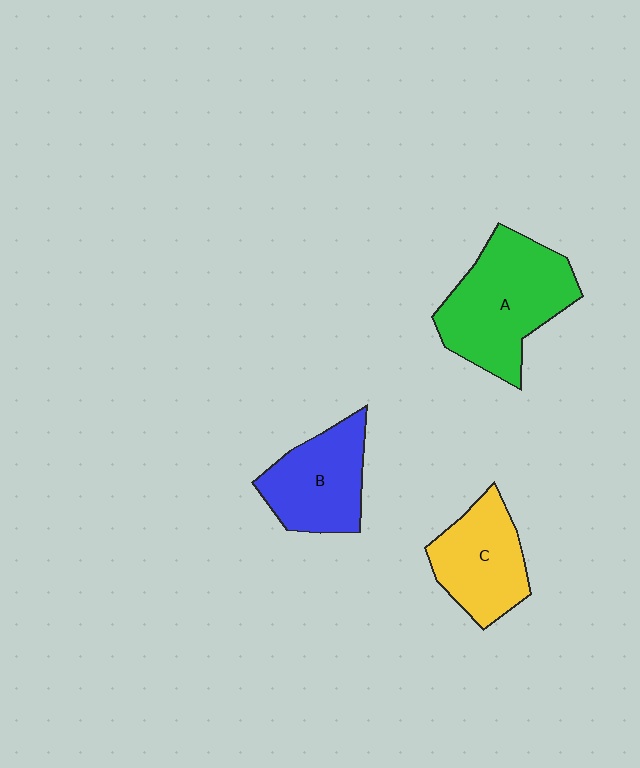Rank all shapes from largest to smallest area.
From largest to smallest: A (green), B (blue), C (yellow).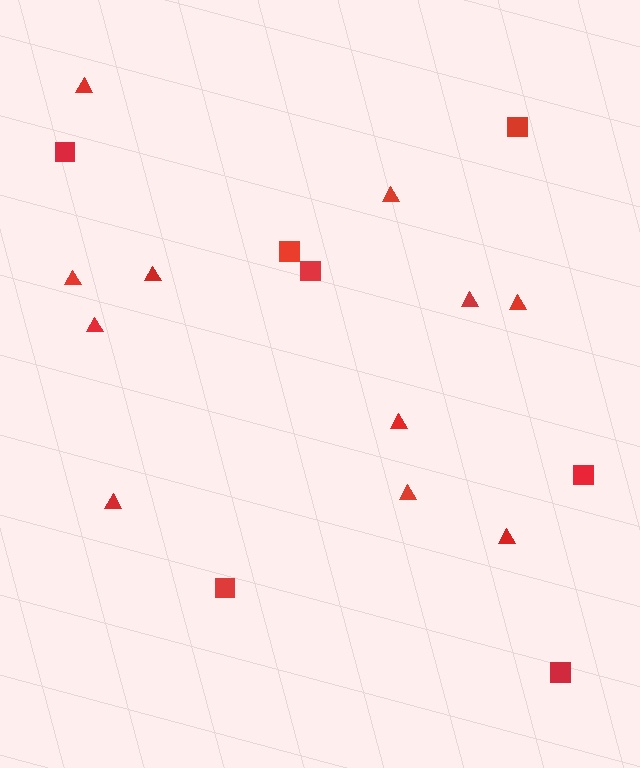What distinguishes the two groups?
There are 2 groups: one group of triangles (11) and one group of squares (7).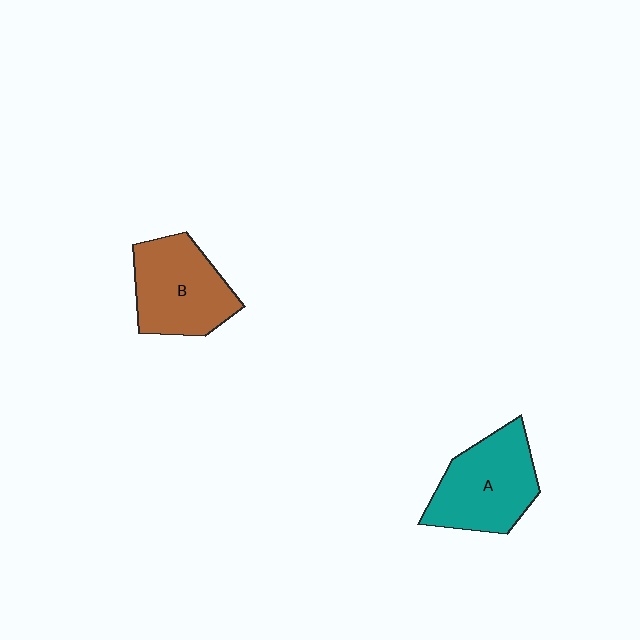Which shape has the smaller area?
Shape B (brown).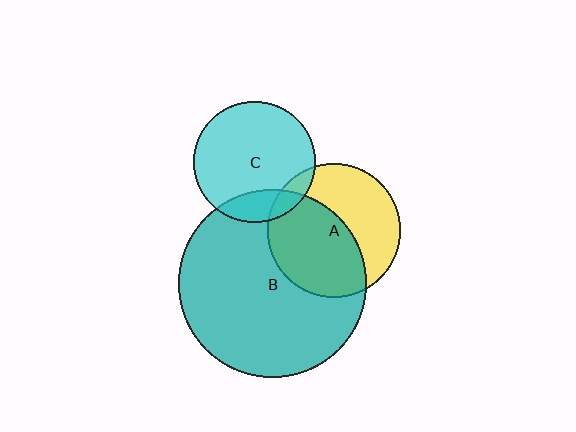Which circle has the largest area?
Circle B (teal).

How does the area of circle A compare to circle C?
Approximately 1.2 times.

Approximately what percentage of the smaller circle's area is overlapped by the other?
Approximately 55%.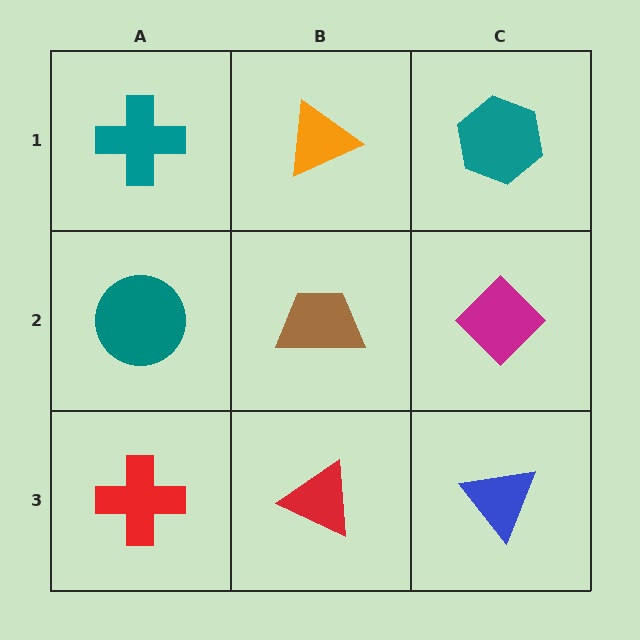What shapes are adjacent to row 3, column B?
A brown trapezoid (row 2, column B), a red cross (row 3, column A), a blue triangle (row 3, column C).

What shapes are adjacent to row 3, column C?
A magenta diamond (row 2, column C), a red triangle (row 3, column B).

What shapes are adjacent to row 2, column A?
A teal cross (row 1, column A), a red cross (row 3, column A), a brown trapezoid (row 2, column B).